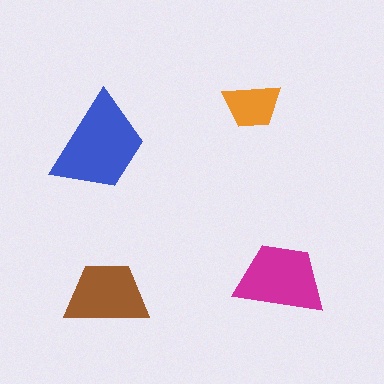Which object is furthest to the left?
The blue trapezoid is leftmost.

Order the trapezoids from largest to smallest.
the blue one, the magenta one, the brown one, the orange one.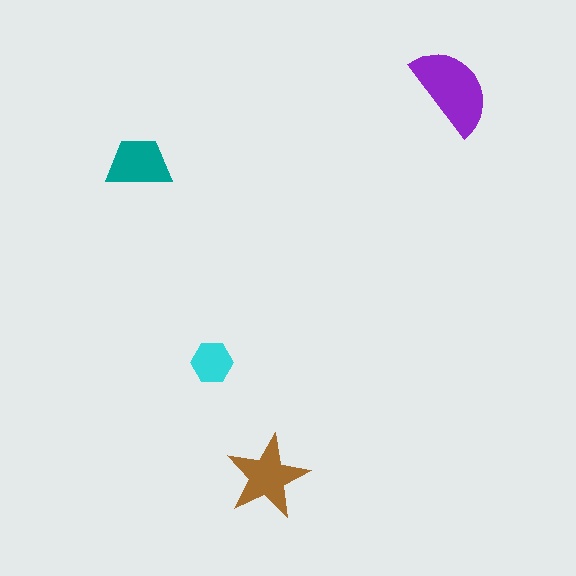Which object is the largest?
The purple semicircle.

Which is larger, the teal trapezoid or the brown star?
The brown star.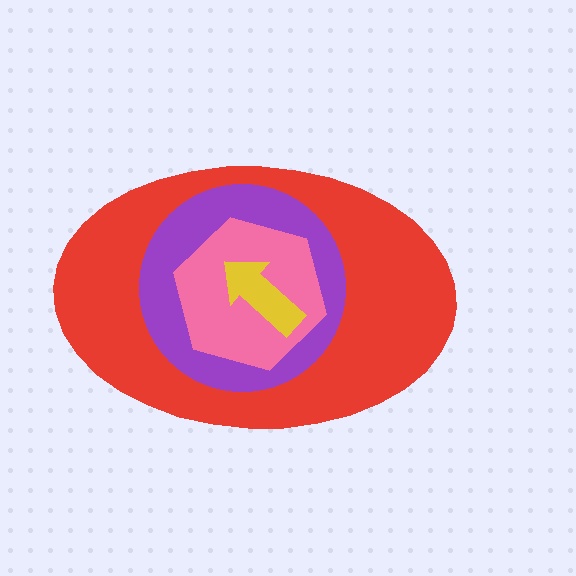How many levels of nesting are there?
4.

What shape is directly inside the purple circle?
The pink hexagon.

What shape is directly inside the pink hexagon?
The yellow arrow.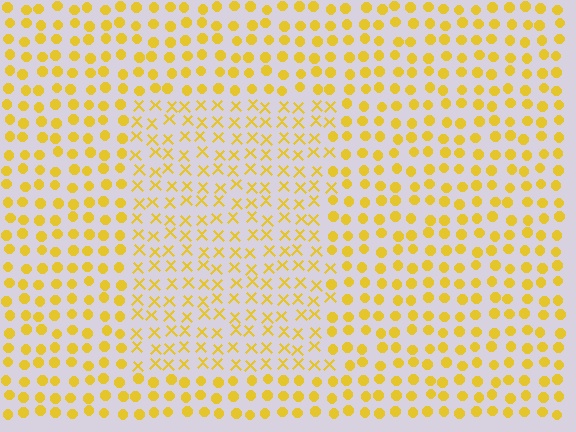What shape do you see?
I see a rectangle.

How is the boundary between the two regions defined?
The boundary is defined by a change in element shape: X marks inside vs. circles outside. All elements share the same color and spacing.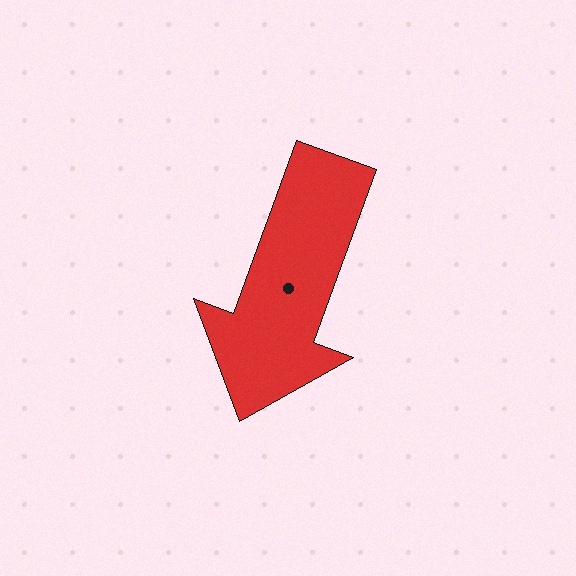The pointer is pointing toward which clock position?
Roughly 7 o'clock.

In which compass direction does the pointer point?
South.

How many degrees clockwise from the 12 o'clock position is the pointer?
Approximately 200 degrees.